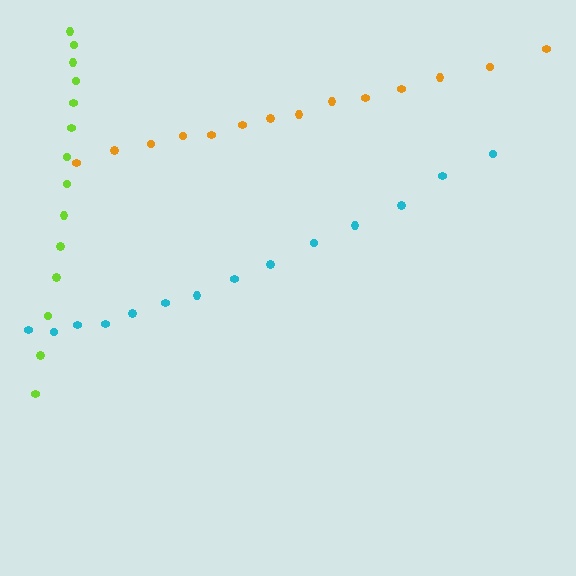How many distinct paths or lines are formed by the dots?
There are 3 distinct paths.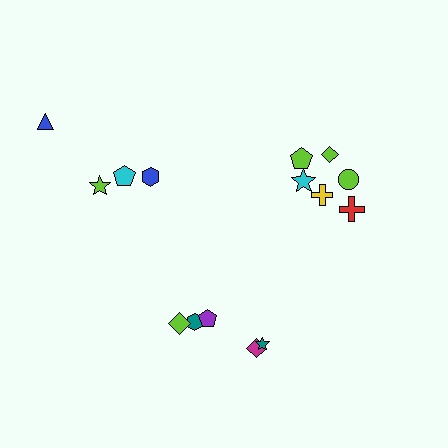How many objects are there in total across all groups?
There are 15 objects.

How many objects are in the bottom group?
There are 5 objects.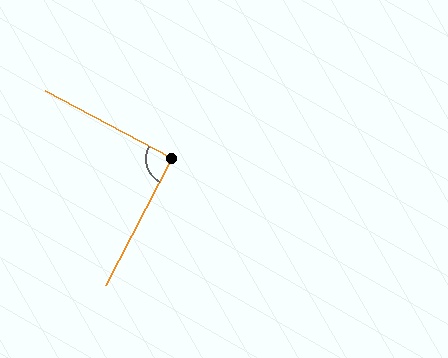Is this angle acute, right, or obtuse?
It is approximately a right angle.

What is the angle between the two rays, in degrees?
Approximately 90 degrees.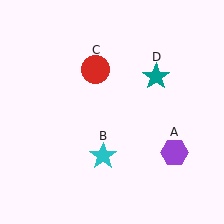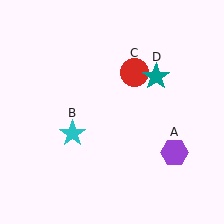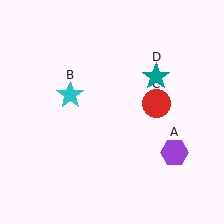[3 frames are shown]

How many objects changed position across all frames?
2 objects changed position: cyan star (object B), red circle (object C).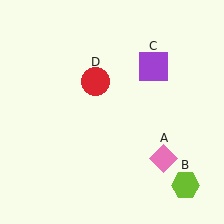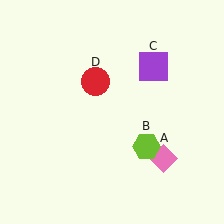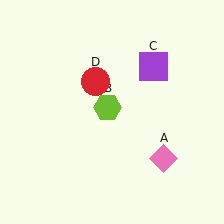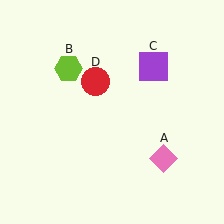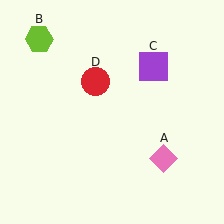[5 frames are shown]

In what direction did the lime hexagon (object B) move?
The lime hexagon (object B) moved up and to the left.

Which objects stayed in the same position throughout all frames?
Pink diamond (object A) and purple square (object C) and red circle (object D) remained stationary.